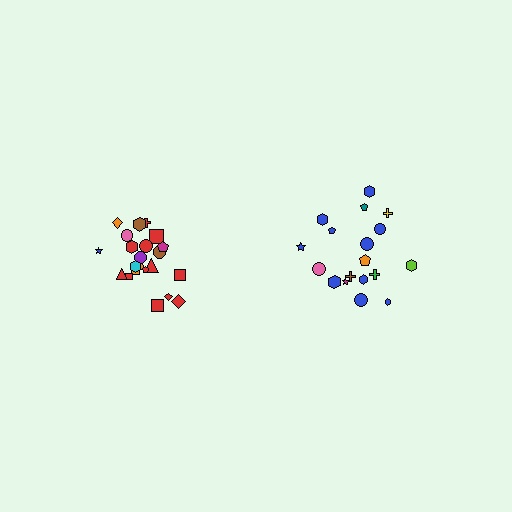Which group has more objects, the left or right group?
The left group.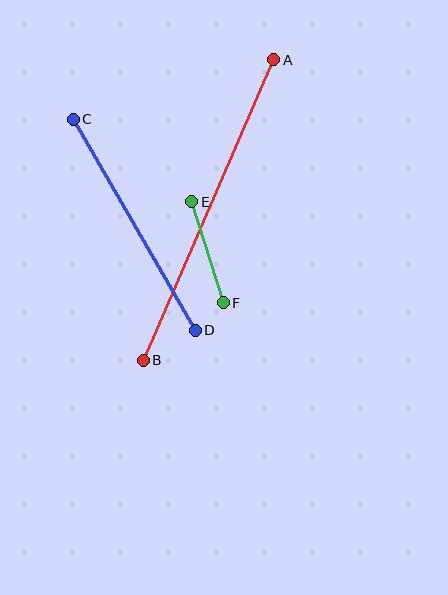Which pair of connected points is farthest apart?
Points A and B are farthest apart.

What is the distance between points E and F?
The distance is approximately 106 pixels.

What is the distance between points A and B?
The distance is approximately 327 pixels.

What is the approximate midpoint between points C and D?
The midpoint is at approximately (134, 225) pixels.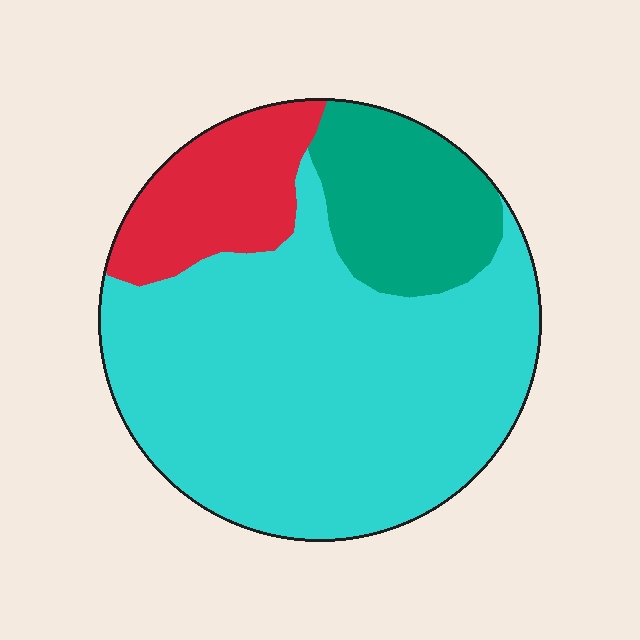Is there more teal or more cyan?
Cyan.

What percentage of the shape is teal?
Teal covers 18% of the shape.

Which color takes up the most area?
Cyan, at roughly 65%.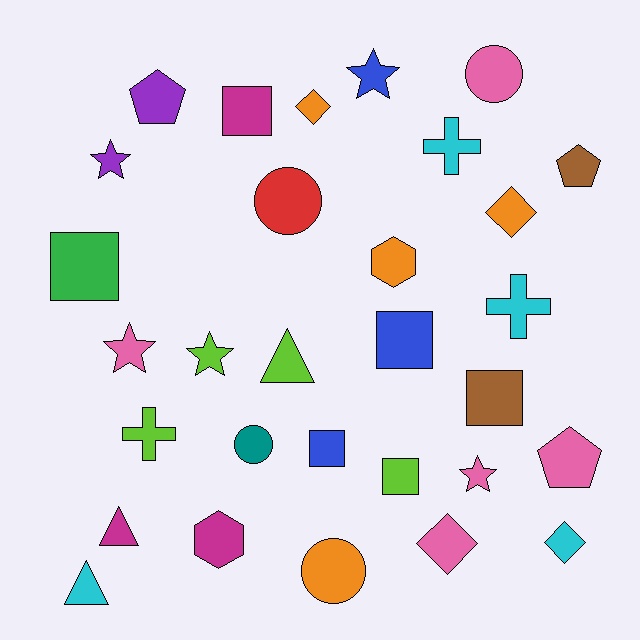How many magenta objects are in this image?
There are 3 magenta objects.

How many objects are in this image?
There are 30 objects.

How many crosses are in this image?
There are 3 crosses.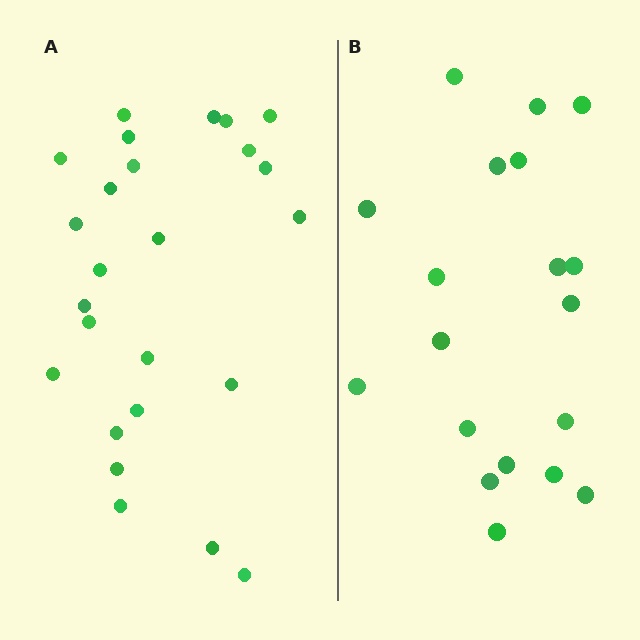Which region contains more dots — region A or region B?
Region A (the left region) has more dots.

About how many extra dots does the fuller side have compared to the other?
Region A has about 6 more dots than region B.